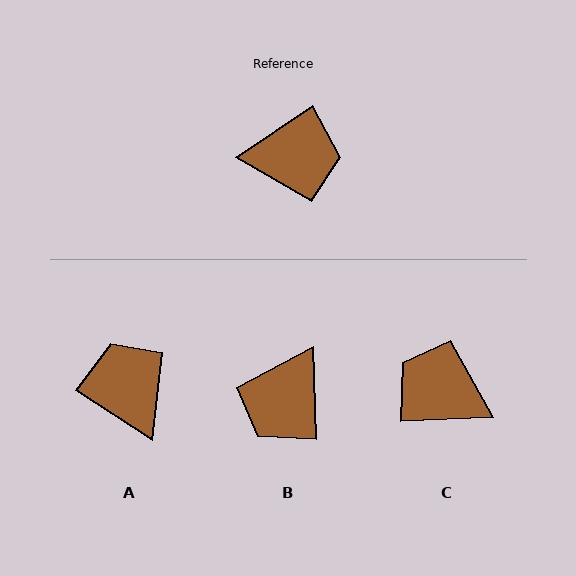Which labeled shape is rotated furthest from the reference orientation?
C, about 149 degrees away.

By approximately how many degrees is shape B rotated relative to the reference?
Approximately 122 degrees clockwise.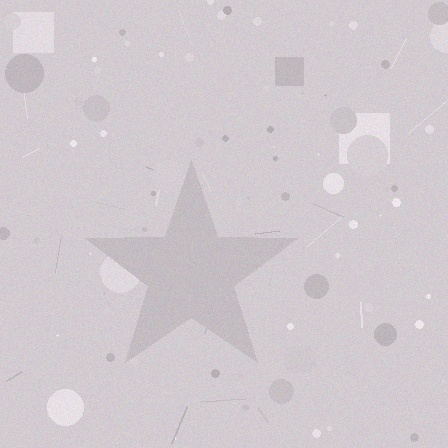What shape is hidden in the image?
A star is hidden in the image.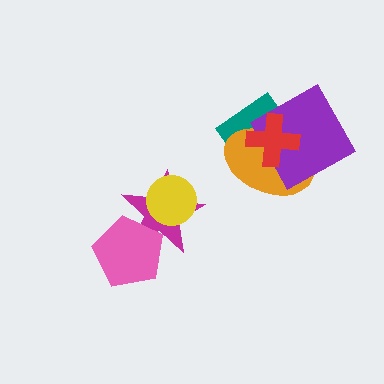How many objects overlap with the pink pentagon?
1 object overlaps with the pink pentagon.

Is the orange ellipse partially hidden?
Yes, it is partially covered by another shape.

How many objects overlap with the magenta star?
2 objects overlap with the magenta star.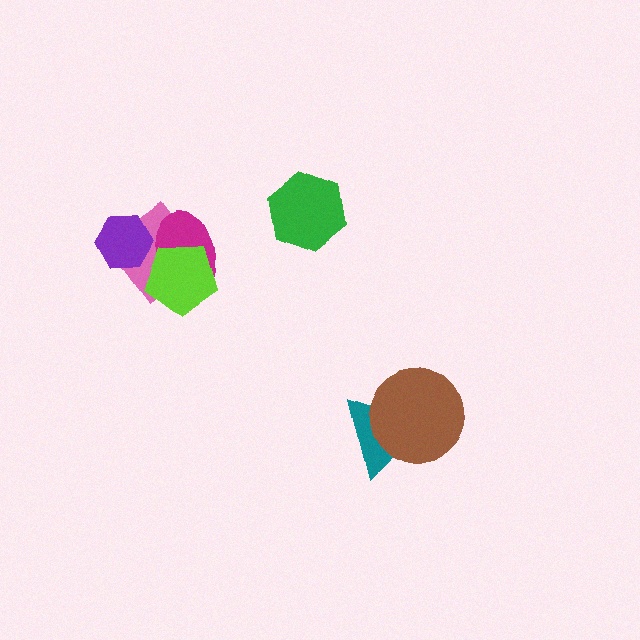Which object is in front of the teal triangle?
The brown circle is in front of the teal triangle.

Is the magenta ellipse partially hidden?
Yes, it is partially covered by another shape.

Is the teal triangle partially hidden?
Yes, it is partially covered by another shape.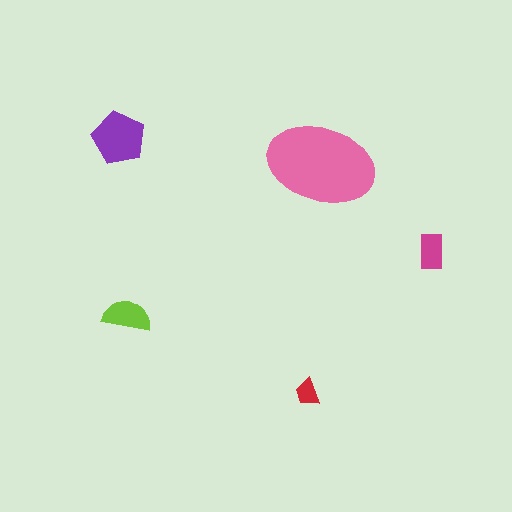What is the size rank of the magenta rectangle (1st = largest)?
4th.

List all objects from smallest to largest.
The red trapezoid, the magenta rectangle, the lime semicircle, the purple pentagon, the pink ellipse.